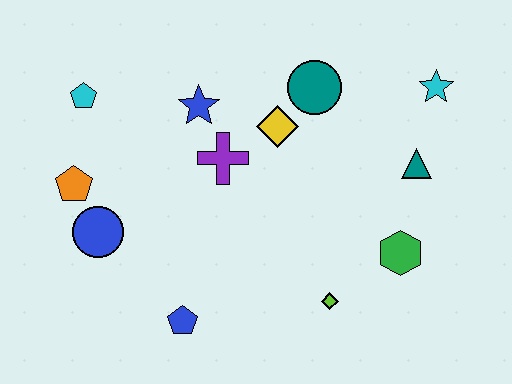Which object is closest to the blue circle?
The orange pentagon is closest to the blue circle.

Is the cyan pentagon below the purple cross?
No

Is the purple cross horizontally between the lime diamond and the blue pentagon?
Yes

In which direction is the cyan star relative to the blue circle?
The cyan star is to the right of the blue circle.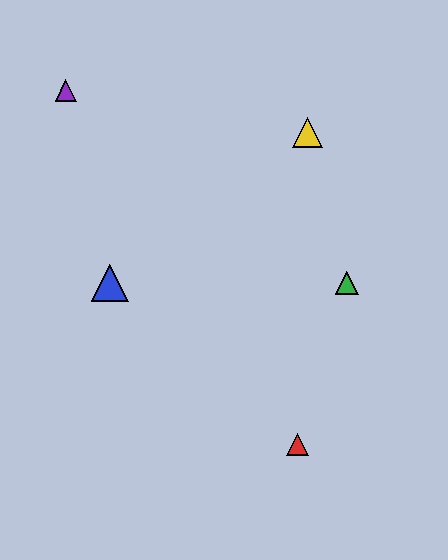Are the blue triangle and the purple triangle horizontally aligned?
No, the blue triangle is at y≈283 and the purple triangle is at y≈90.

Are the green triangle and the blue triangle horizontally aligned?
Yes, both are at y≈283.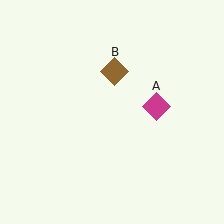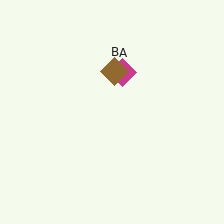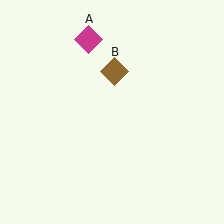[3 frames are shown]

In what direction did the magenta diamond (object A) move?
The magenta diamond (object A) moved up and to the left.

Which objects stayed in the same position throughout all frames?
Brown diamond (object B) remained stationary.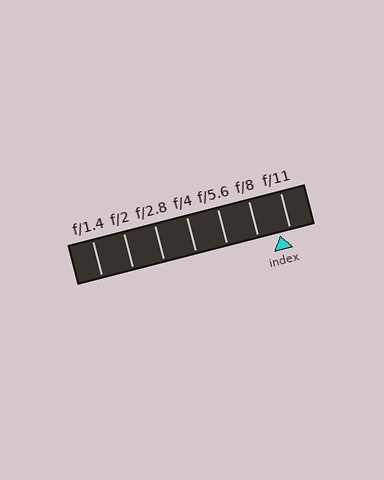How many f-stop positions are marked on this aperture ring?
There are 7 f-stop positions marked.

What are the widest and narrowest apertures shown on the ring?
The widest aperture shown is f/1.4 and the narrowest is f/11.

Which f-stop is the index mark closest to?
The index mark is closest to f/11.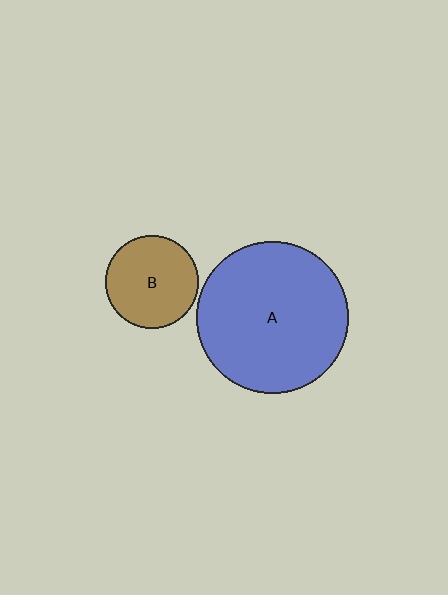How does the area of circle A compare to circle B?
Approximately 2.7 times.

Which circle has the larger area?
Circle A (blue).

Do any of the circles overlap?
No, none of the circles overlap.